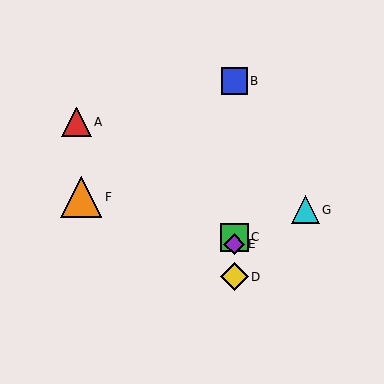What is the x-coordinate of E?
Object E is at x≈234.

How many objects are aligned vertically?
4 objects (B, C, D, E) are aligned vertically.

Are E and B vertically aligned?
Yes, both are at x≈234.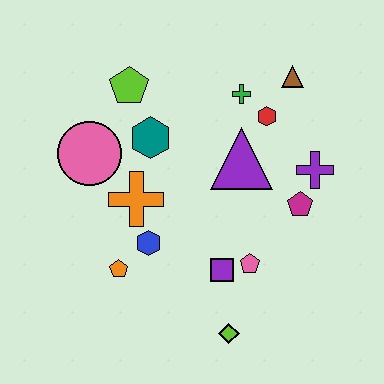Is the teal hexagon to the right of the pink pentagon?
No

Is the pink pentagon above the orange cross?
No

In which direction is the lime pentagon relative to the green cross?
The lime pentagon is to the left of the green cross.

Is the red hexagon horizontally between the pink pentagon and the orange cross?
No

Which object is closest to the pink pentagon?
The purple square is closest to the pink pentagon.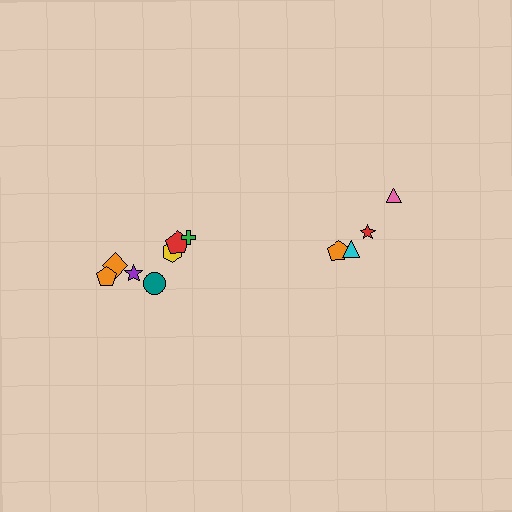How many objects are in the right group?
There are 4 objects.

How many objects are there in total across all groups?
There are 11 objects.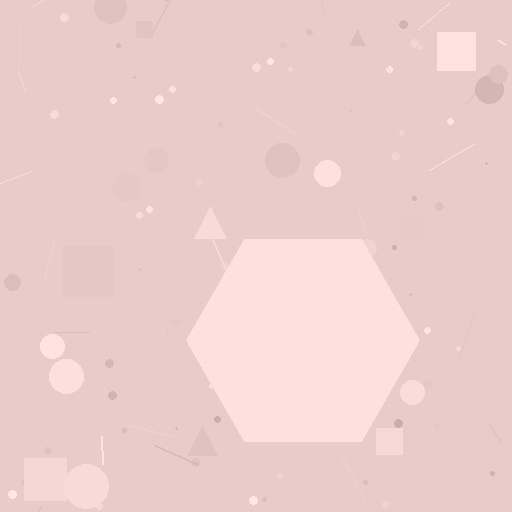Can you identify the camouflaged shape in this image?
The camouflaged shape is a hexagon.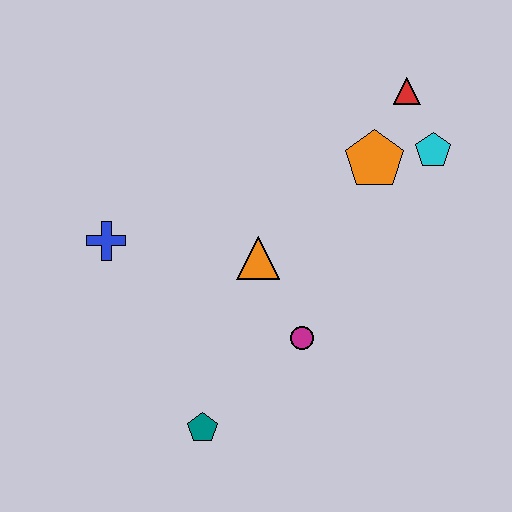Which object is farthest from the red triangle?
The teal pentagon is farthest from the red triangle.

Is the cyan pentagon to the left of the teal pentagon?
No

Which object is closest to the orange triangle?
The magenta circle is closest to the orange triangle.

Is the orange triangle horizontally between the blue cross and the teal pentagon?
No